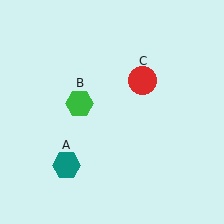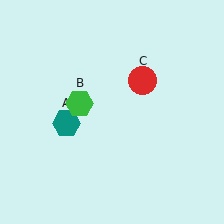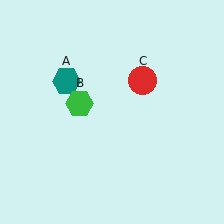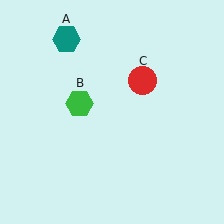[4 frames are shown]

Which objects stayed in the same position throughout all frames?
Green hexagon (object B) and red circle (object C) remained stationary.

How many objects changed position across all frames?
1 object changed position: teal hexagon (object A).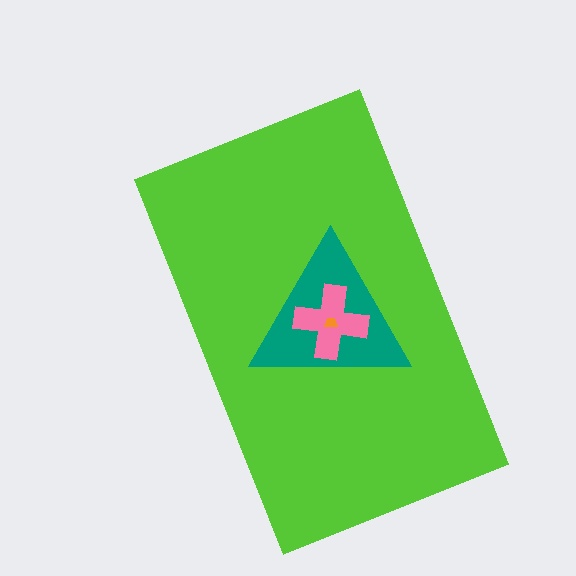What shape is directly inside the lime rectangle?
The teal triangle.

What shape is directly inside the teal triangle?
The pink cross.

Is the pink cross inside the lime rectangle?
Yes.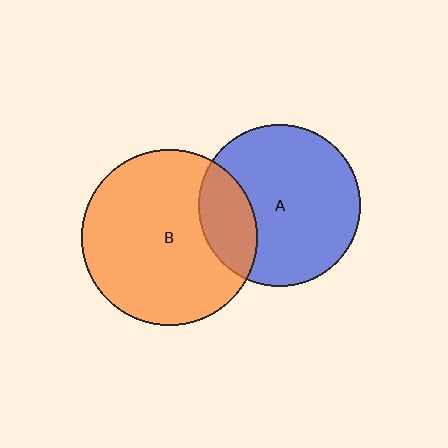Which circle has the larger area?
Circle B (orange).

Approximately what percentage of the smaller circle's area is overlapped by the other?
Approximately 20%.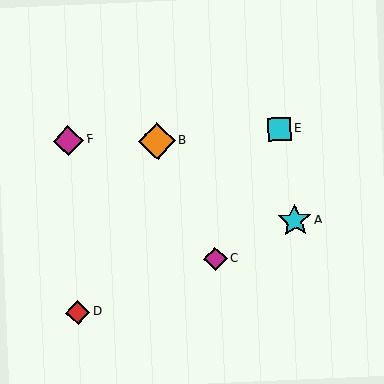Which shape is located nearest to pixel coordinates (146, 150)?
The orange diamond (labeled B) at (157, 141) is nearest to that location.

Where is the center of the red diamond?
The center of the red diamond is at (78, 312).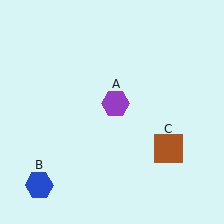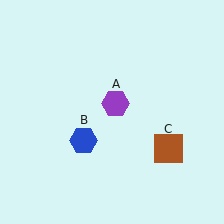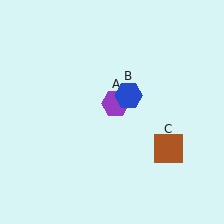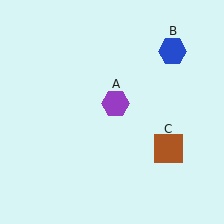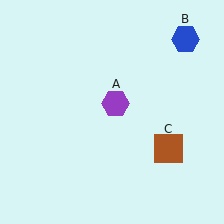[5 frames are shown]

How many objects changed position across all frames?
1 object changed position: blue hexagon (object B).